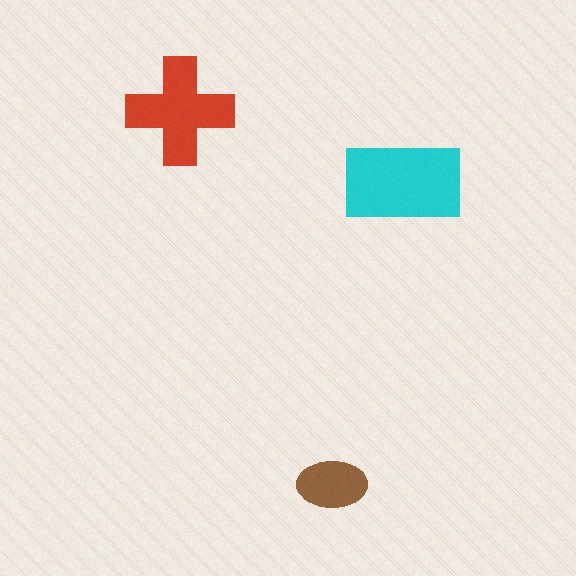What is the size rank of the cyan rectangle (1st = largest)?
1st.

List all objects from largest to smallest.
The cyan rectangle, the red cross, the brown ellipse.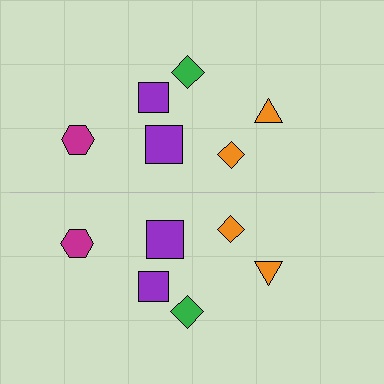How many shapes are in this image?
There are 12 shapes in this image.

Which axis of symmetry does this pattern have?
The pattern has a horizontal axis of symmetry running through the center of the image.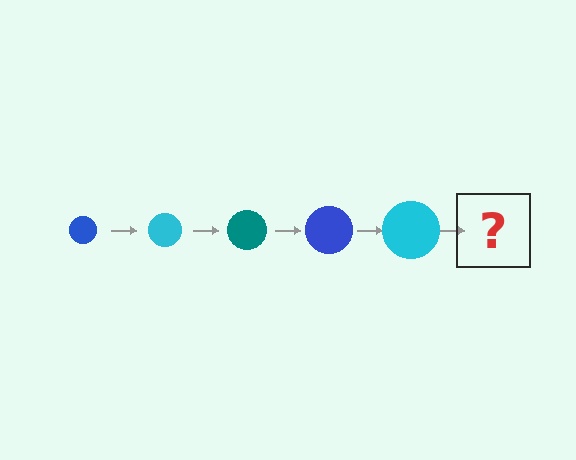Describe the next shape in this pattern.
It should be a teal circle, larger than the previous one.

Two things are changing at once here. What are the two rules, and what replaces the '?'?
The two rules are that the circle grows larger each step and the color cycles through blue, cyan, and teal. The '?' should be a teal circle, larger than the previous one.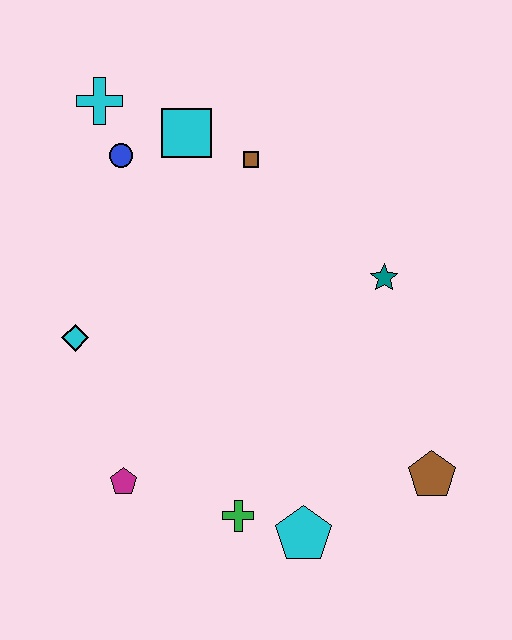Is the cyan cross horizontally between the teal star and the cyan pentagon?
No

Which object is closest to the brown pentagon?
The cyan pentagon is closest to the brown pentagon.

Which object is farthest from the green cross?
The cyan cross is farthest from the green cross.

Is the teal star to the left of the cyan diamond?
No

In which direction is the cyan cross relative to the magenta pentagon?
The cyan cross is above the magenta pentagon.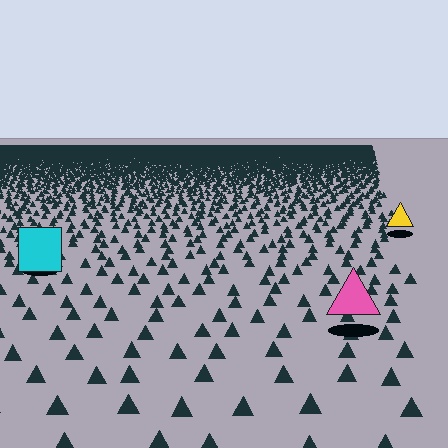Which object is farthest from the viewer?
The yellow triangle is farthest from the viewer. It appears smaller and the ground texture around it is denser.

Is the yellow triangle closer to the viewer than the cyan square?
No. The cyan square is closer — you can tell from the texture gradient: the ground texture is coarser near it.